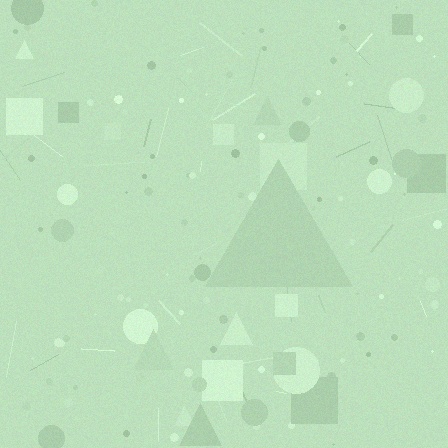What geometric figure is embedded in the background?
A triangle is embedded in the background.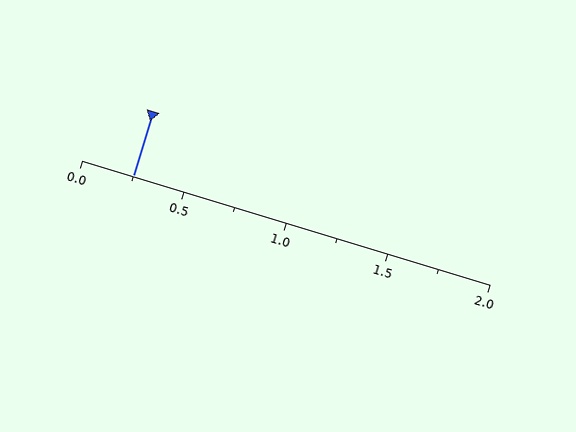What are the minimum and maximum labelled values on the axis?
The axis runs from 0.0 to 2.0.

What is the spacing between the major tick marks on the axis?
The major ticks are spaced 0.5 apart.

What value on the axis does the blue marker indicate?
The marker indicates approximately 0.25.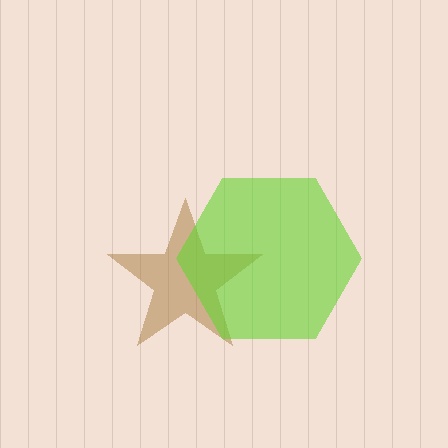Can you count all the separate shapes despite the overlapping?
Yes, there are 2 separate shapes.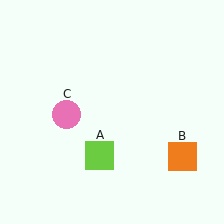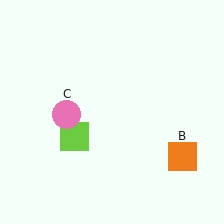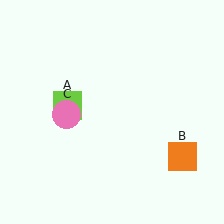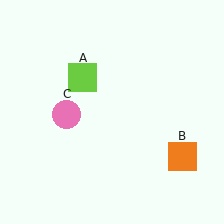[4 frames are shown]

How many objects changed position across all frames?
1 object changed position: lime square (object A).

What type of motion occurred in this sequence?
The lime square (object A) rotated clockwise around the center of the scene.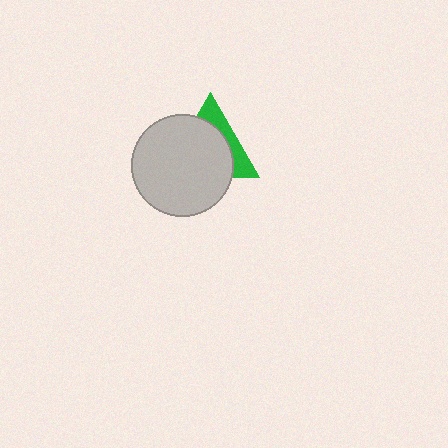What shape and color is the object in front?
The object in front is a light gray circle.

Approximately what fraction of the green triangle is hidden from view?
Roughly 68% of the green triangle is hidden behind the light gray circle.